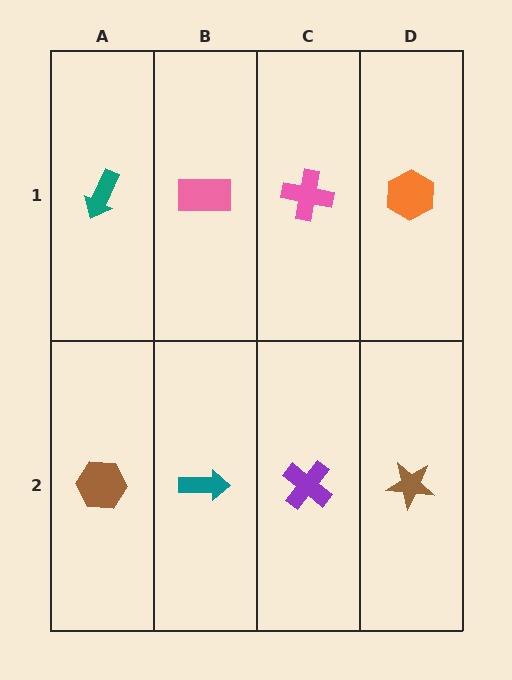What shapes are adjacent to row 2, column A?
A teal arrow (row 1, column A), a teal arrow (row 2, column B).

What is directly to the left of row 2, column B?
A brown hexagon.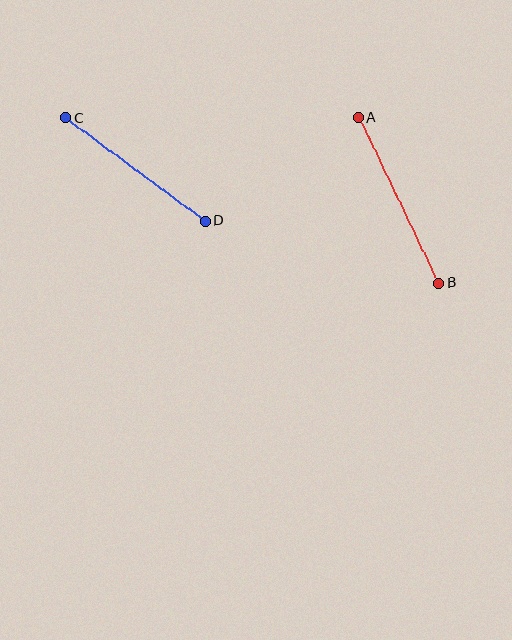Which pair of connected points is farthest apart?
Points A and B are farthest apart.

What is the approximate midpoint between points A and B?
The midpoint is at approximately (398, 200) pixels.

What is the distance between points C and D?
The distance is approximately 173 pixels.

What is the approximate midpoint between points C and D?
The midpoint is at approximately (136, 170) pixels.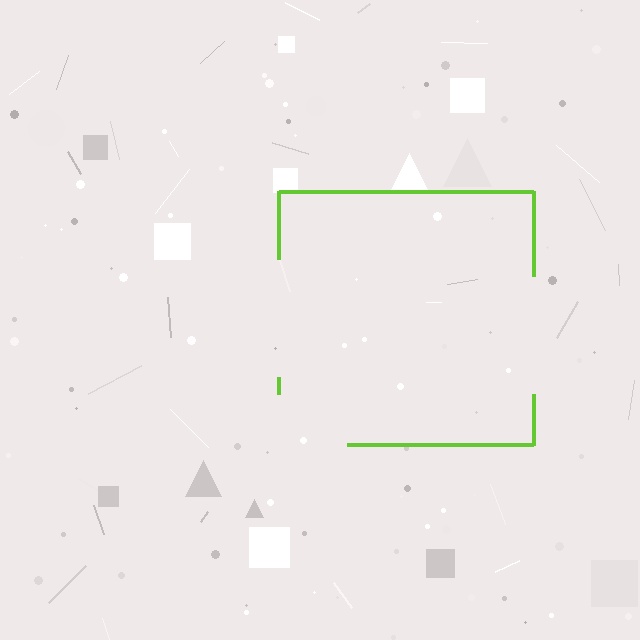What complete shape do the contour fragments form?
The contour fragments form a square.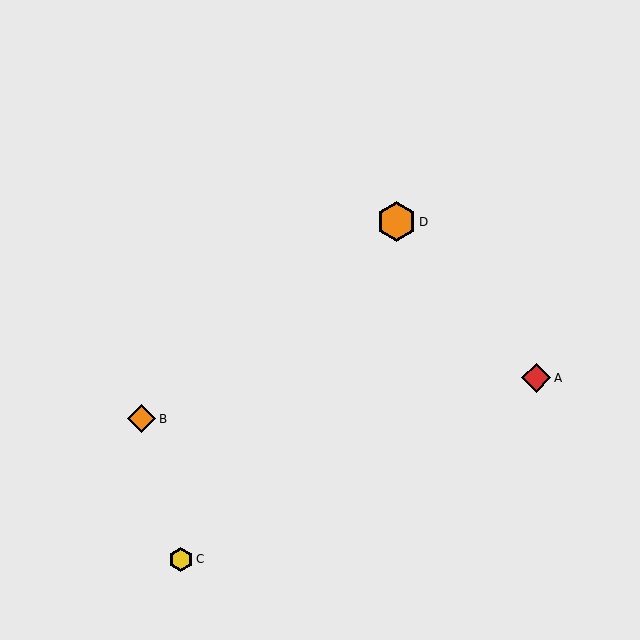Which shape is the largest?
The orange hexagon (labeled D) is the largest.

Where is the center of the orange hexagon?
The center of the orange hexagon is at (396, 222).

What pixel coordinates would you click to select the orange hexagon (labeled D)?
Click at (396, 222) to select the orange hexagon D.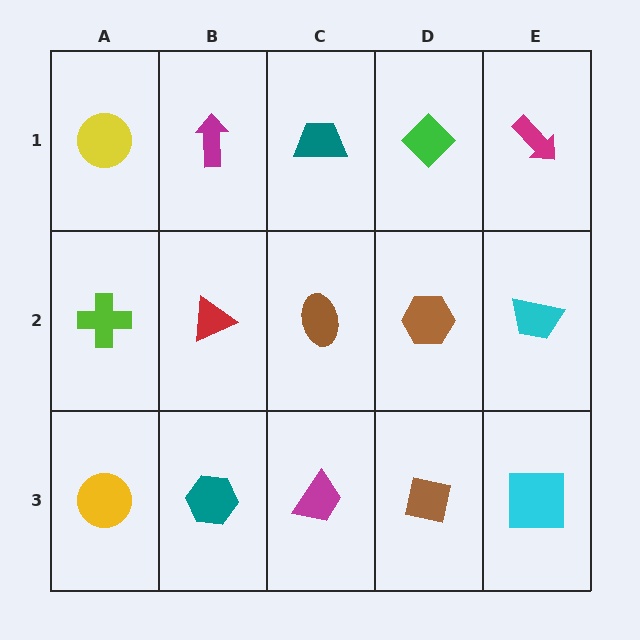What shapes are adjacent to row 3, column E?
A cyan trapezoid (row 2, column E), a brown square (row 3, column D).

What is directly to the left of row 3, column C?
A teal hexagon.